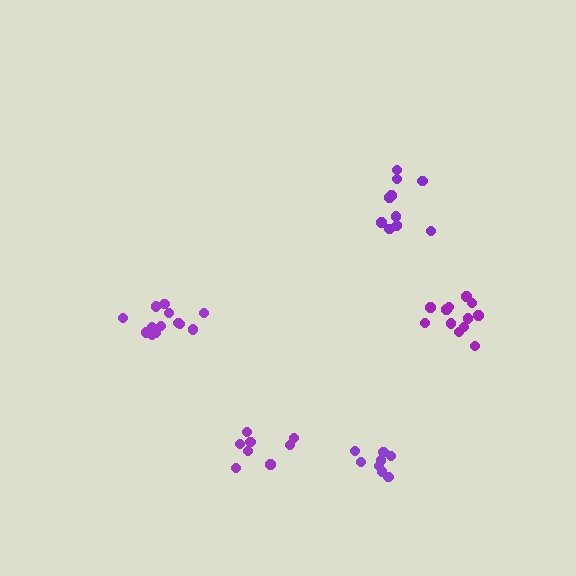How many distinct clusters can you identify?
There are 5 distinct clusters.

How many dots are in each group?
Group 1: 13 dots, Group 2: 10 dots, Group 3: 12 dots, Group 4: 8 dots, Group 5: 8 dots (51 total).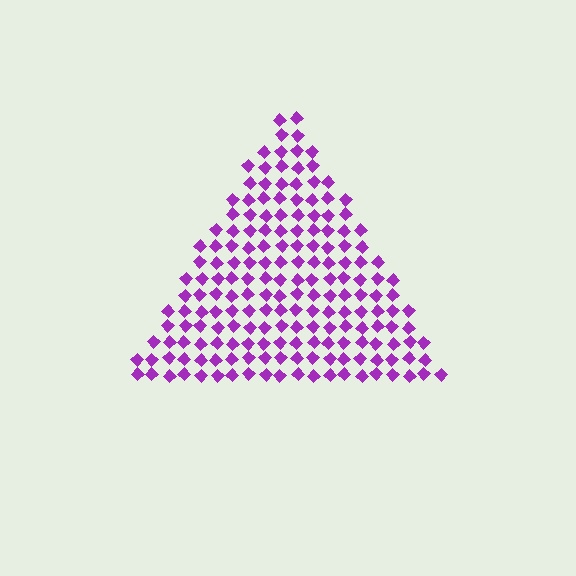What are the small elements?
The small elements are diamonds.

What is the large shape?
The large shape is a triangle.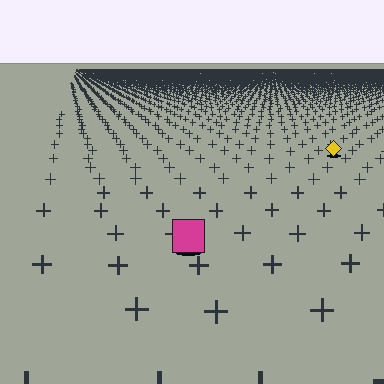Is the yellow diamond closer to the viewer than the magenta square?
No. The magenta square is closer — you can tell from the texture gradient: the ground texture is coarser near it.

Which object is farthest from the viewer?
The yellow diamond is farthest from the viewer. It appears smaller and the ground texture around it is denser.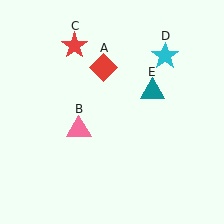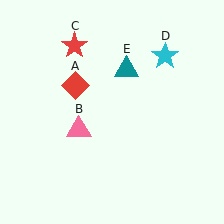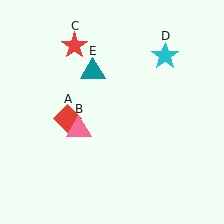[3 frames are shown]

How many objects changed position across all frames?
2 objects changed position: red diamond (object A), teal triangle (object E).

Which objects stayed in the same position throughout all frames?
Pink triangle (object B) and red star (object C) and cyan star (object D) remained stationary.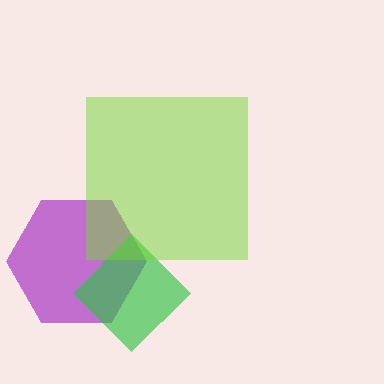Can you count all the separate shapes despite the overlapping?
Yes, there are 3 separate shapes.